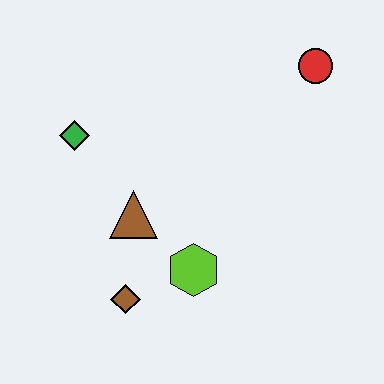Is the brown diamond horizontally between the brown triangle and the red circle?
No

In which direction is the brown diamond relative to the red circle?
The brown diamond is below the red circle.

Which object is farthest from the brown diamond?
The red circle is farthest from the brown diamond.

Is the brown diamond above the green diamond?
No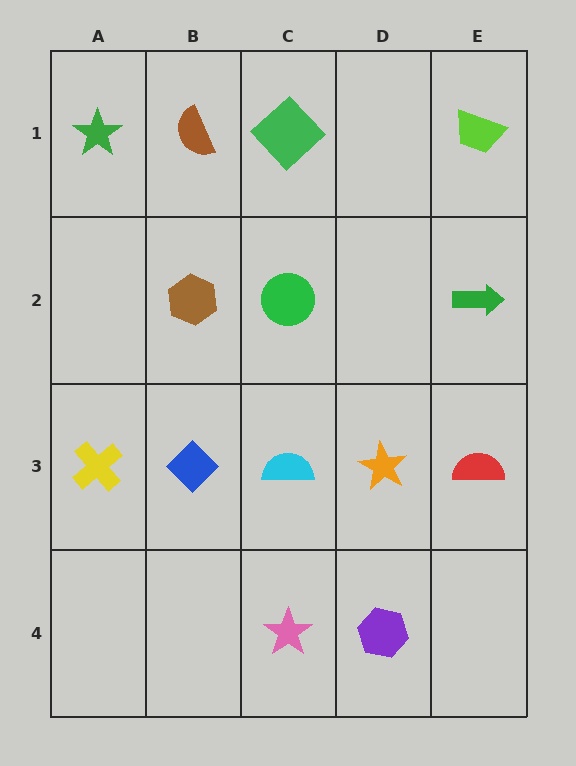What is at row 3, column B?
A blue diamond.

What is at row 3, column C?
A cyan semicircle.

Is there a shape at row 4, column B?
No, that cell is empty.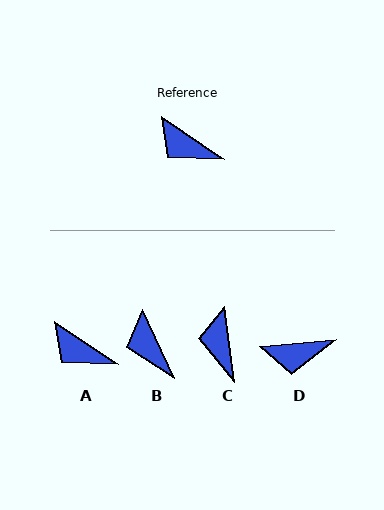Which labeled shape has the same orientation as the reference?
A.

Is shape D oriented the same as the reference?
No, it is off by about 40 degrees.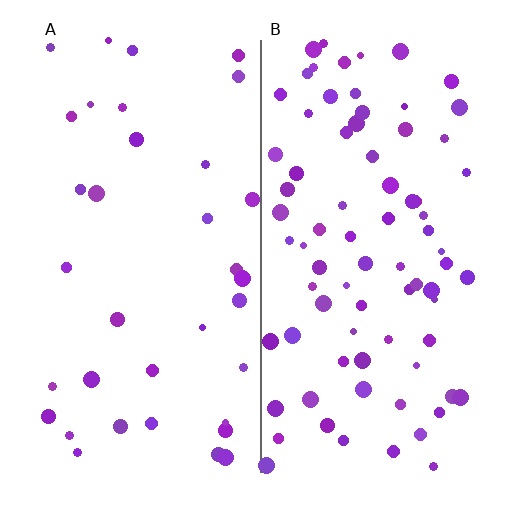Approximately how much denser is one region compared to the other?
Approximately 2.4× — region B over region A.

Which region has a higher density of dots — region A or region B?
B (the right).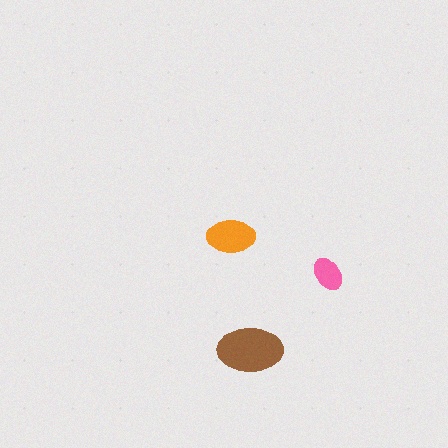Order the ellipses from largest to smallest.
the brown one, the orange one, the pink one.